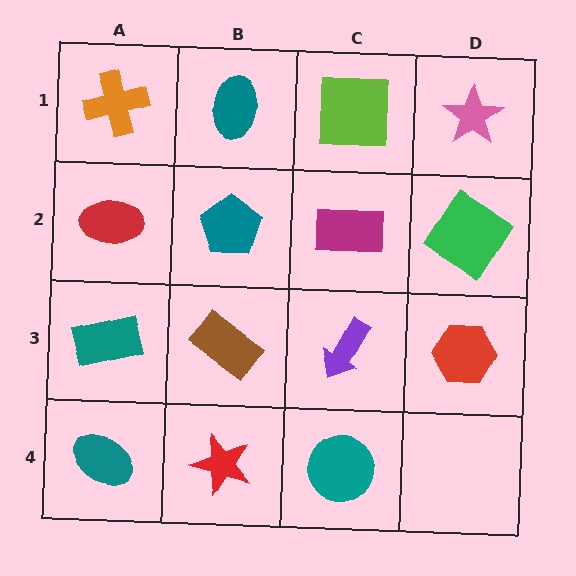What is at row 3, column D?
A red hexagon.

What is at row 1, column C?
A lime square.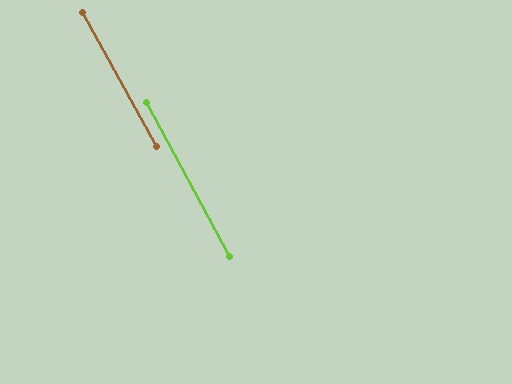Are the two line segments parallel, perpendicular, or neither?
Parallel — their directions differ by only 0.5°.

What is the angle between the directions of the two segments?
Approximately 1 degree.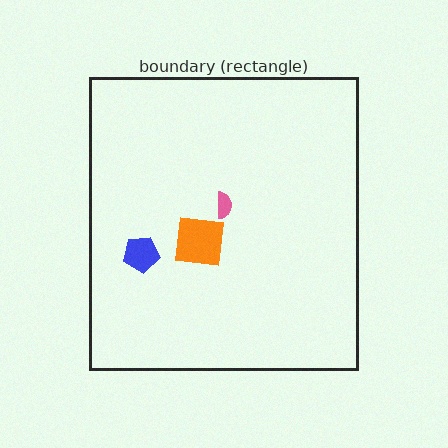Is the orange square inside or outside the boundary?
Inside.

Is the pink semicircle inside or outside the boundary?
Inside.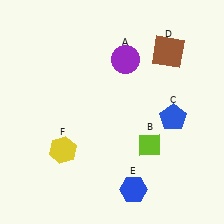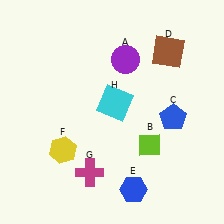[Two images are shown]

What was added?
A magenta cross (G), a cyan square (H) were added in Image 2.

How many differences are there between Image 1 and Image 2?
There are 2 differences between the two images.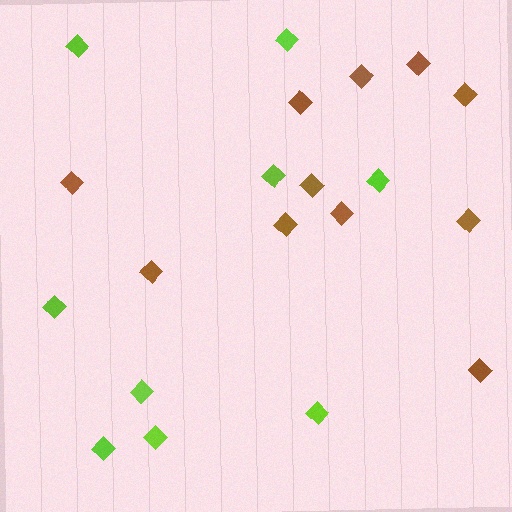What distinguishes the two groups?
There are 2 groups: one group of brown diamonds (11) and one group of lime diamonds (9).